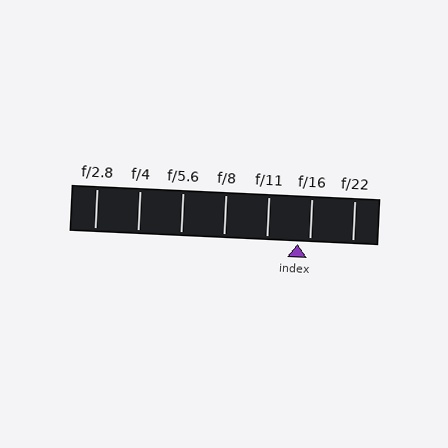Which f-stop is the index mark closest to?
The index mark is closest to f/16.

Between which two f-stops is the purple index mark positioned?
The index mark is between f/11 and f/16.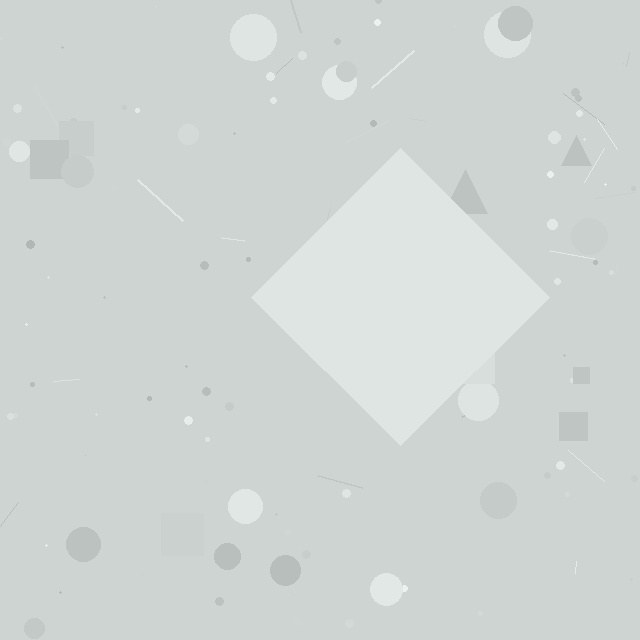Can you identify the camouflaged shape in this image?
The camouflaged shape is a diamond.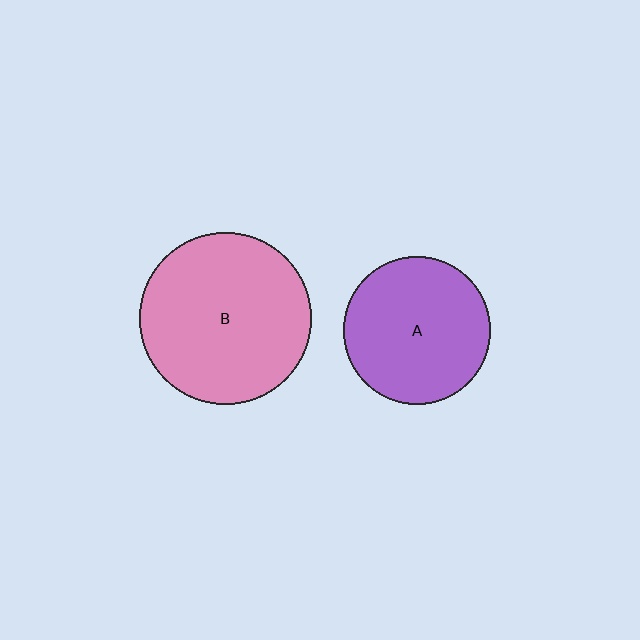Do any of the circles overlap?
No, none of the circles overlap.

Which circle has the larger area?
Circle B (pink).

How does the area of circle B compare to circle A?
Approximately 1.3 times.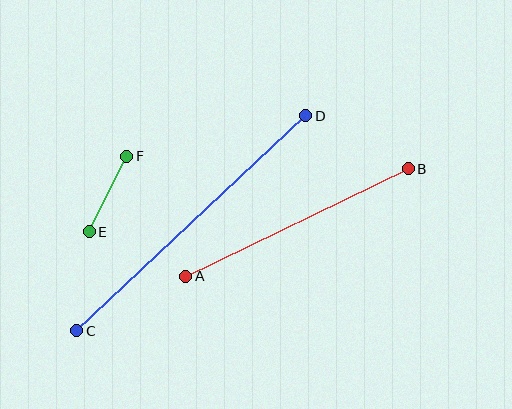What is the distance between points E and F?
The distance is approximately 84 pixels.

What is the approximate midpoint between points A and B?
The midpoint is at approximately (297, 222) pixels.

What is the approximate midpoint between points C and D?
The midpoint is at approximately (191, 223) pixels.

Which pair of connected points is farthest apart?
Points C and D are farthest apart.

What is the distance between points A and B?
The distance is approximately 247 pixels.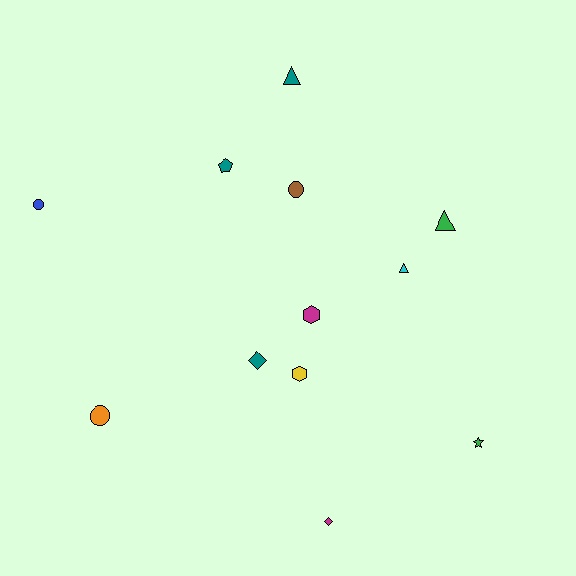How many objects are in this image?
There are 12 objects.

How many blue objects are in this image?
There is 1 blue object.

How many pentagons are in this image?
There is 1 pentagon.